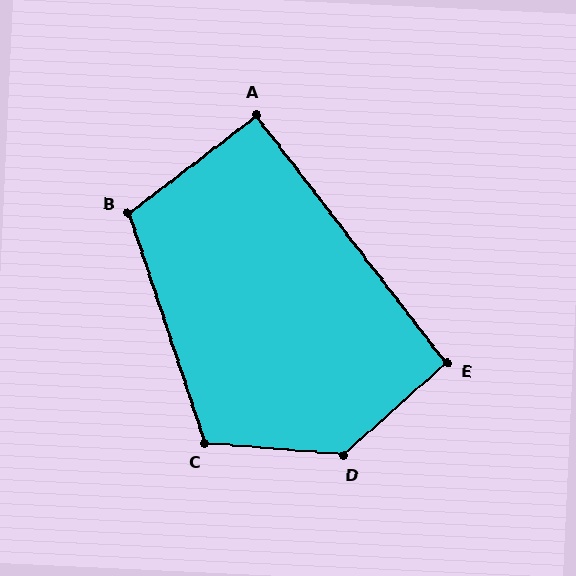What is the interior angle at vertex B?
Approximately 109 degrees (obtuse).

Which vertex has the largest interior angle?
D, at approximately 133 degrees.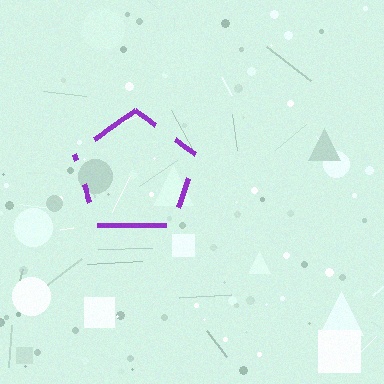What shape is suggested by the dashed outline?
The dashed outline suggests a pentagon.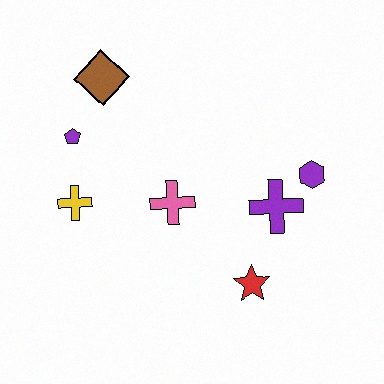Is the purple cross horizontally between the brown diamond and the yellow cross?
No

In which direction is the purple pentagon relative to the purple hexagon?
The purple pentagon is to the left of the purple hexagon.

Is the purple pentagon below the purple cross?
No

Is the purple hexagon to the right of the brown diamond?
Yes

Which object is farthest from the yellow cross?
The purple hexagon is farthest from the yellow cross.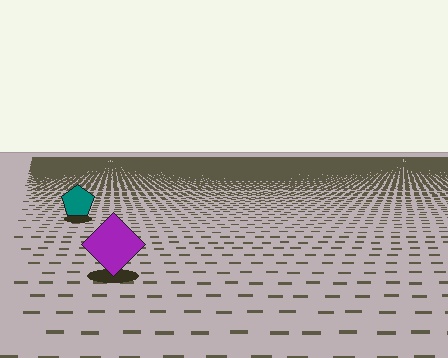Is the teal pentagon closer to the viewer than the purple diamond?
No. The purple diamond is closer — you can tell from the texture gradient: the ground texture is coarser near it.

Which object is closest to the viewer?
The purple diamond is closest. The texture marks near it are larger and more spread out.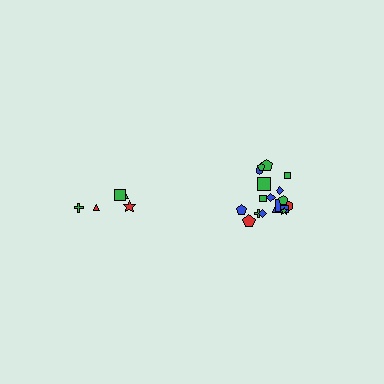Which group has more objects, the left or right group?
The right group.